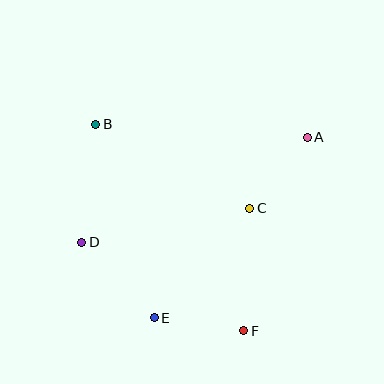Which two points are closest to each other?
Points E and F are closest to each other.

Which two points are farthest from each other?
Points B and F are farthest from each other.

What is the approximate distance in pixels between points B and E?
The distance between B and E is approximately 202 pixels.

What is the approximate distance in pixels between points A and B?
The distance between A and B is approximately 212 pixels.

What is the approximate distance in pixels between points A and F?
The distance between A and F is approximately 204 pixels.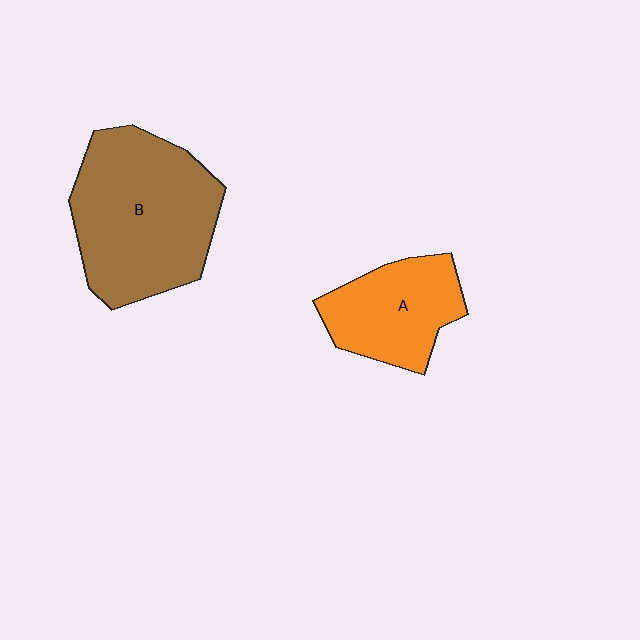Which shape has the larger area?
Shape B (brown).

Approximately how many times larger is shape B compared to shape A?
Approximately 1.8 times.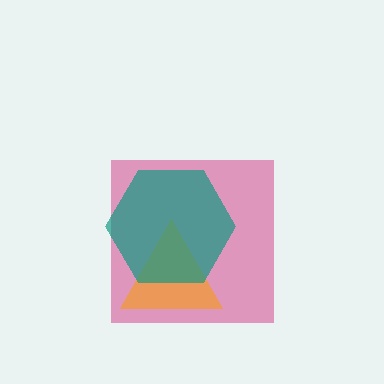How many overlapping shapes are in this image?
There are 3 overlapping shapes in the image.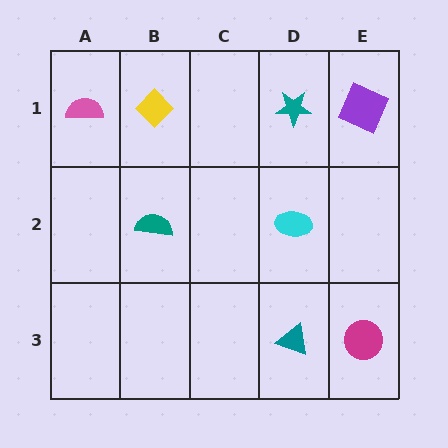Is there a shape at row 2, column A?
No, that cell is empty.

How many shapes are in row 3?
2 shapes.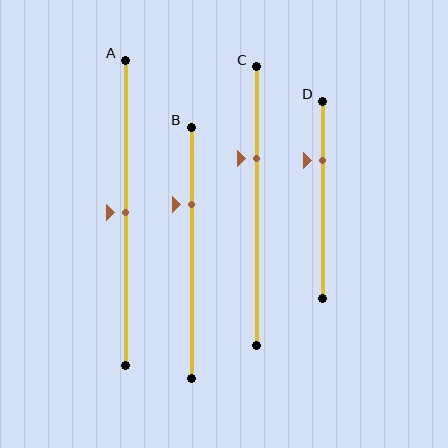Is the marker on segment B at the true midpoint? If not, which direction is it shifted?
No, the marker on segment B is shifted upward by about 19% of the segment length.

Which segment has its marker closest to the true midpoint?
Segment A has its marker closest to the true midpoint.